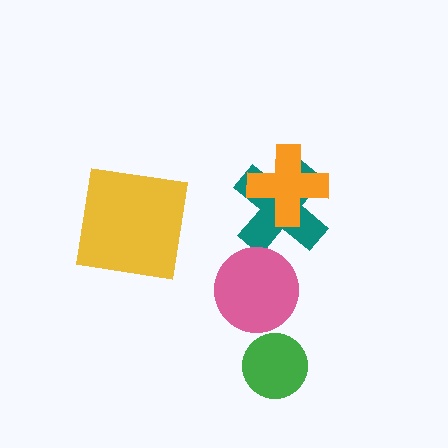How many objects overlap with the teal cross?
1 object overlaps with the teal cross.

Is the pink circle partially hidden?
No, no other shape covers it.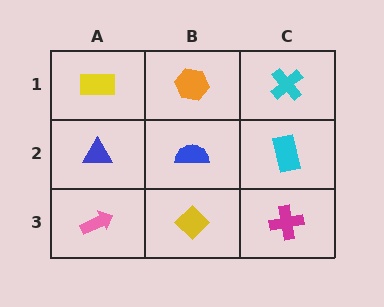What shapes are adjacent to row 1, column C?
A cyan rectangle (row 2, column C), an orange hexagon (row 1, column B).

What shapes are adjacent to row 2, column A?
A yellow rectangle (row 1, column A), a pink arrow (row 3, column A), a blue semicircle (row 2, column B).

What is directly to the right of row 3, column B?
A magenta cross.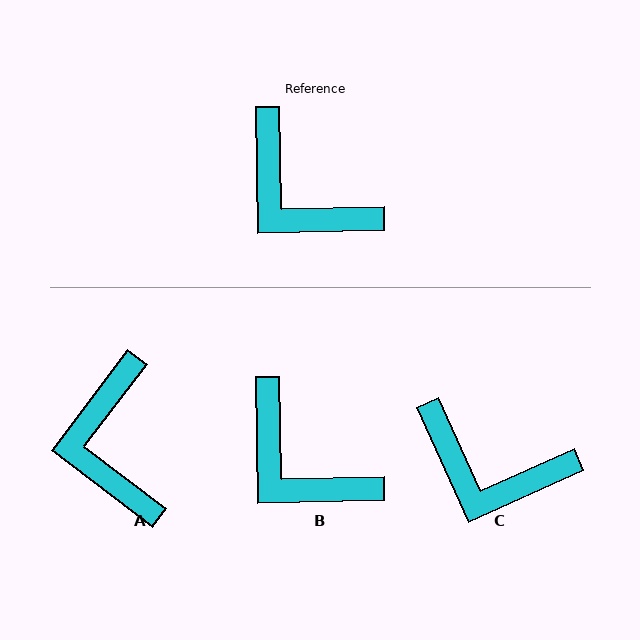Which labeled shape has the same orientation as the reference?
B.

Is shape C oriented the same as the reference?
No, it is off by about 23 degrees.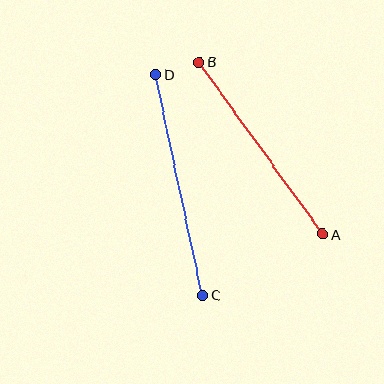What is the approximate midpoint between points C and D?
The midpoint is at approximately (179, 185) pixels.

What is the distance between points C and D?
The distance is approximately 226 pixels.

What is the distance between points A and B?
The distance is approximately 212 pixels.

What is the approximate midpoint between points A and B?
The midpoint is at approximately (261, 148) pixels.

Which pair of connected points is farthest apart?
Points C and D are farthest apart.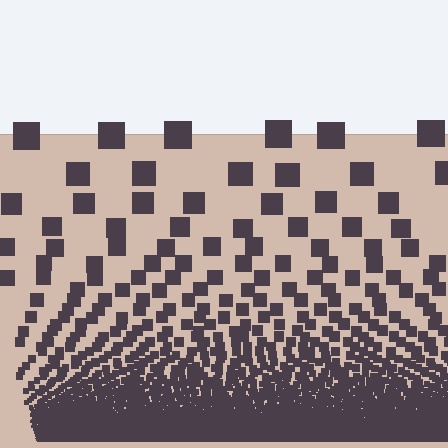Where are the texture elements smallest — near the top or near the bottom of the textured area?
Near the bottom.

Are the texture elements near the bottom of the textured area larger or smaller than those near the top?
Smaller. The gradient is inverted — elements near the bottom are smaller and denser.